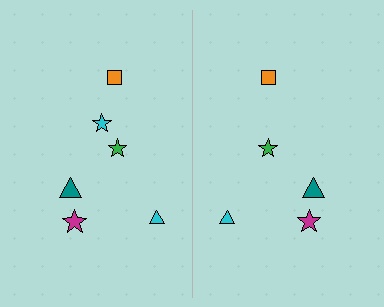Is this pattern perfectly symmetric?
No, the pattern is not perfectly symmetric. A cyan star is missing from the right side.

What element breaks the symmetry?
A cyan star is missing from the right side.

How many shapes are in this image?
There are 11 shapes in this image.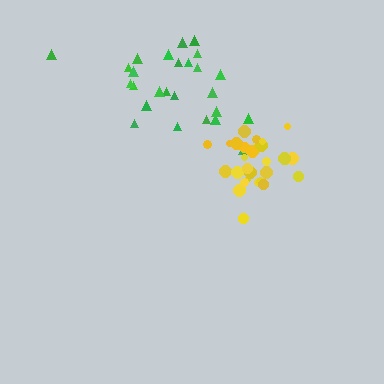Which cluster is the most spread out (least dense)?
Green.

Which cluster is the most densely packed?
Yellow.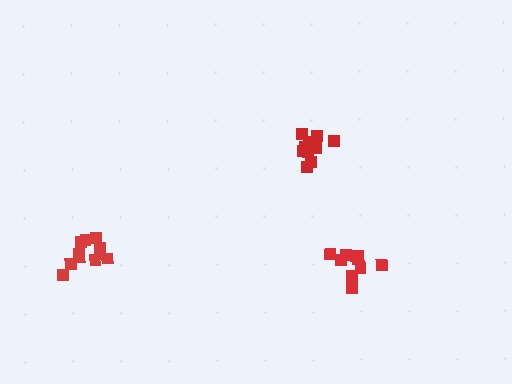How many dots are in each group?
Group 1: 10 dots, Group 2: 11 dots, Group 3: 11 dots (32 total).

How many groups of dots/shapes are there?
There are 3 groups.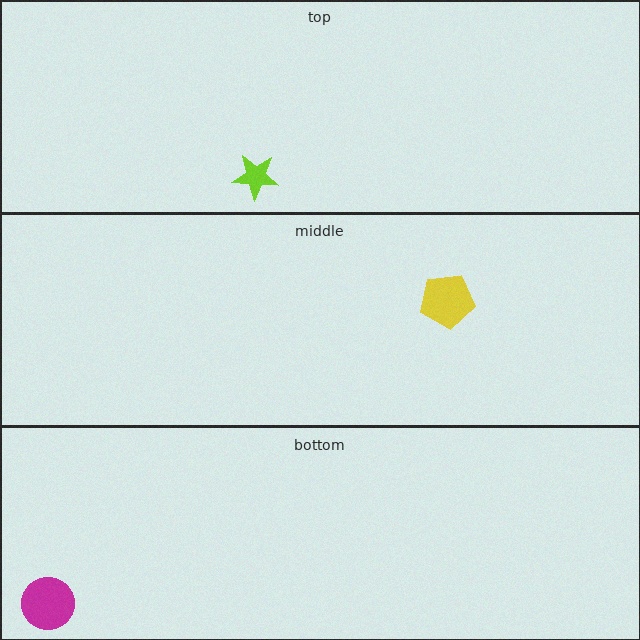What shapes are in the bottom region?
The magenta circle.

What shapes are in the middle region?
The yellow pentagon.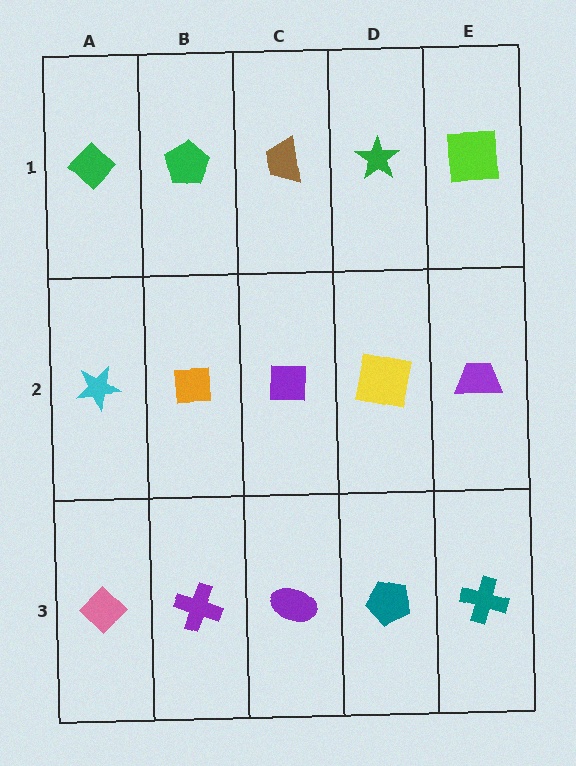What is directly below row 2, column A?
A pink diamond.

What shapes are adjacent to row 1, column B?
An orange square (row 2, column B), a green diamond (row 1, column A), a brown trapezoid (row 1, column C).